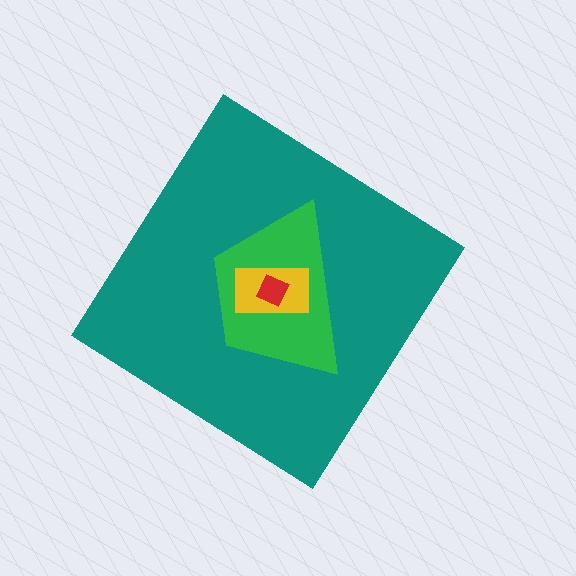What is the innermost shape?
The red square.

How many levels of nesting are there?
4.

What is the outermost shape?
The teal diamond.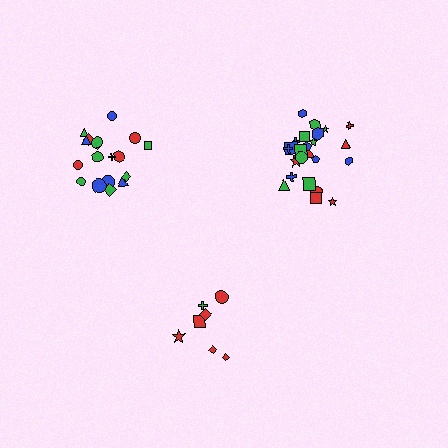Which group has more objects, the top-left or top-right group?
The top-right group.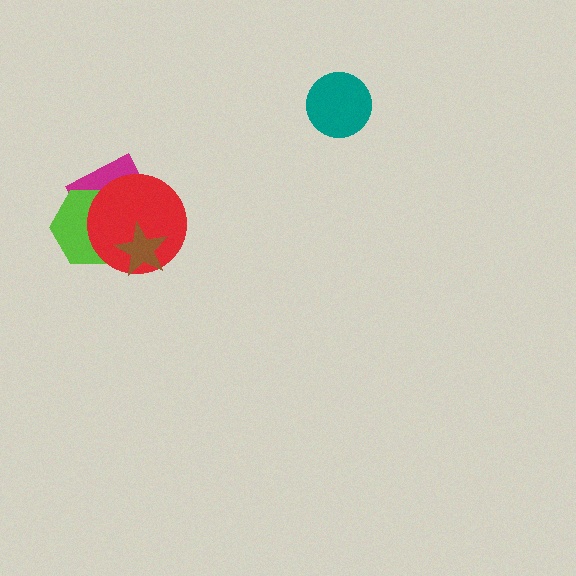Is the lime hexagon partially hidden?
Yes, it is partially covered by another shape.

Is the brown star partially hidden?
No, no other shape covers it.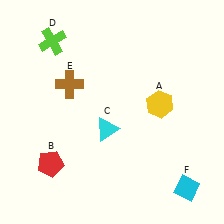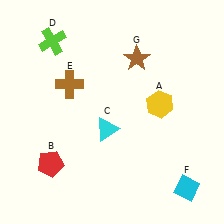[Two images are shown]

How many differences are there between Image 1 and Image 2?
There is 1 difference between the two images.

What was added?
A brown star (G) was added in Image 2.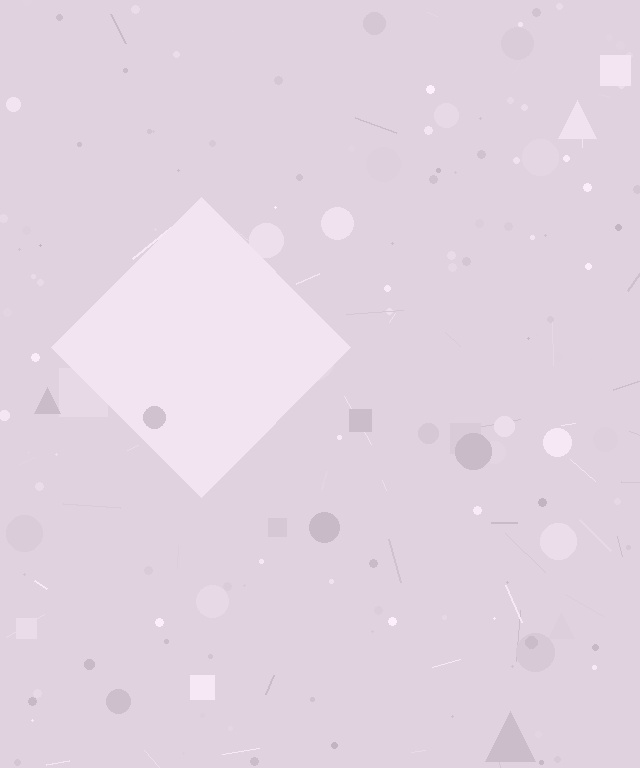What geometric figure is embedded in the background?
A diamond is embedded in the background.